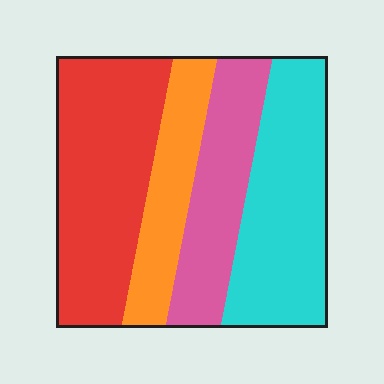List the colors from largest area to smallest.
From largest to smallest: red, cyan, pink, orange.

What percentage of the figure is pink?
Pink covers roughly 20% of the figure.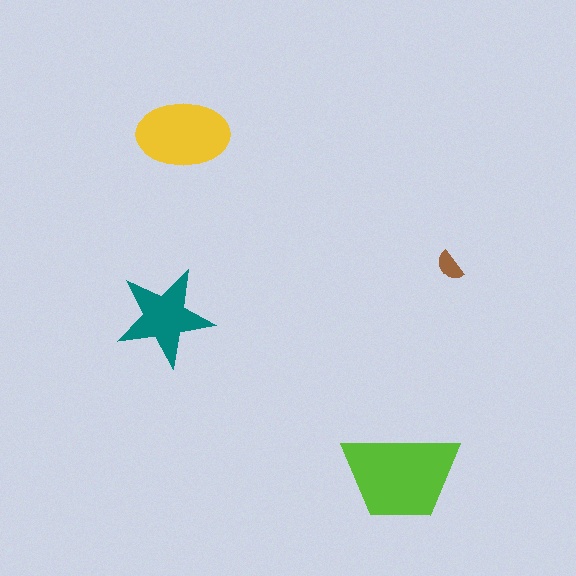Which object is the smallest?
The brown semicircle.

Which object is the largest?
The lime trapezoid.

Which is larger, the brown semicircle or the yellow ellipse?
The yellow ellipse.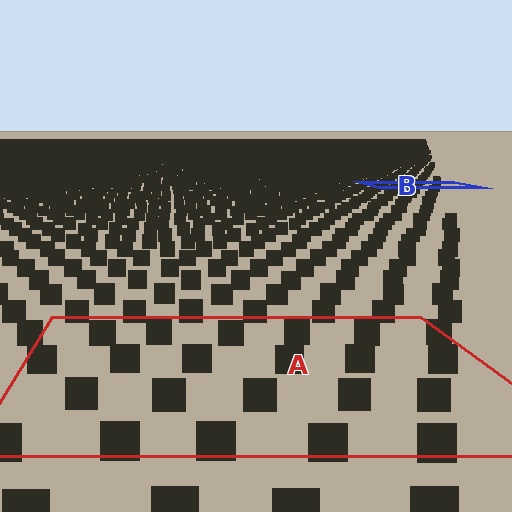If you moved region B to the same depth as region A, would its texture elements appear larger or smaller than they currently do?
They would appear larger. At a closer depth, the same texture elements are projected at a bigger on-screen size.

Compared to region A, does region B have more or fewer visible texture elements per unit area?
Region B has more texture elements per unit area — they are packed more densely because it is farther away.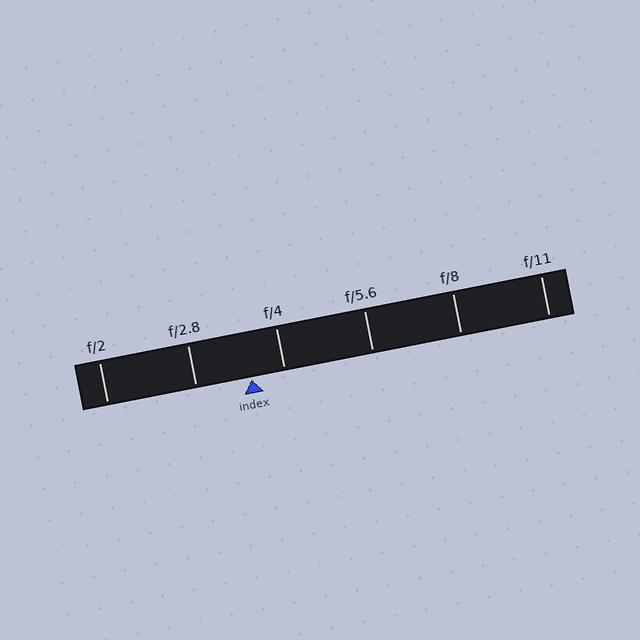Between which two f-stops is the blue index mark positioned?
The index mark is between f/2.8 and f/4.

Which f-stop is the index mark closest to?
The index mark is closest to f/4.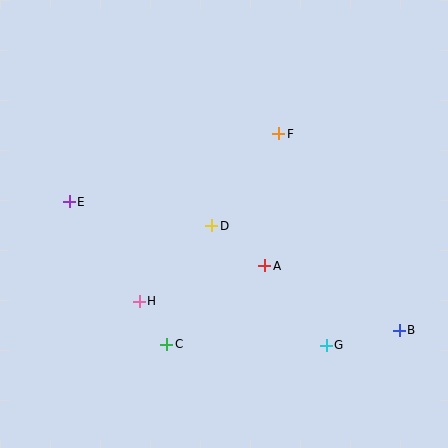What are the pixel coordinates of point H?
Point H is at (139, 301).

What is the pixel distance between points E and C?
The distance between E and C is 173 pixels.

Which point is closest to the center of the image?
Point D at (212, 226) is closest to the center.